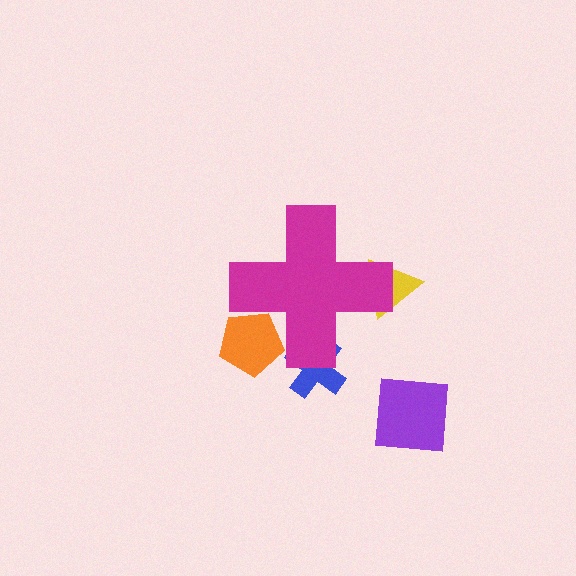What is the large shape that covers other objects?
A magenta cross.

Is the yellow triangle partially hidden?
Yes, the yellow triangle is partially hidden behind the magenta cross.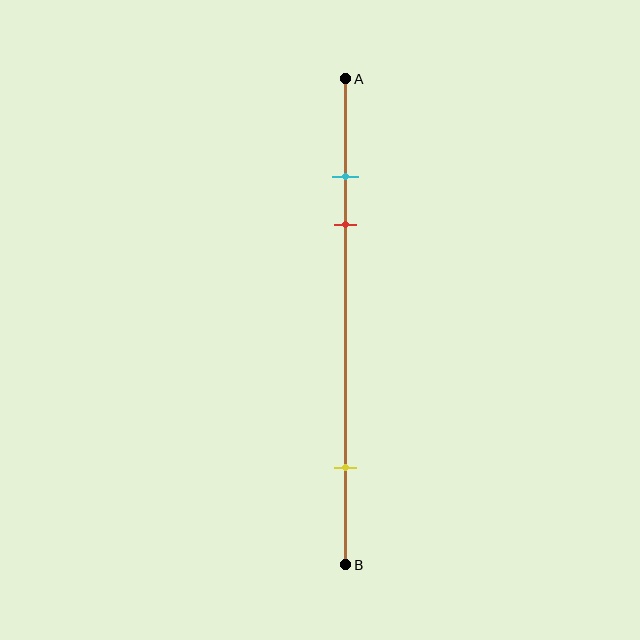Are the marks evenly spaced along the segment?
No, the marks are not evenly spaced.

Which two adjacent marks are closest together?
The cyan and red marks are the closest adjacent pair.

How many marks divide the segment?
There are 3 marks dividing the segment.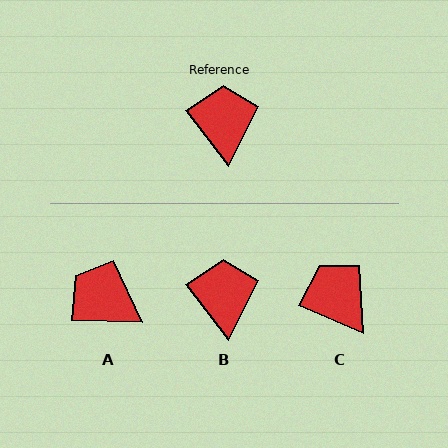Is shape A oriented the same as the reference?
No, it is off by about 51 degrees.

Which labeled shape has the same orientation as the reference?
B.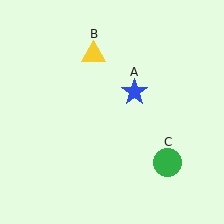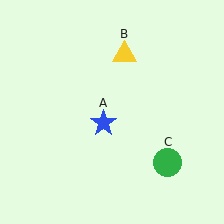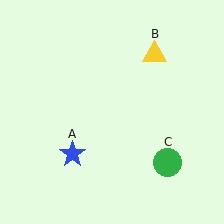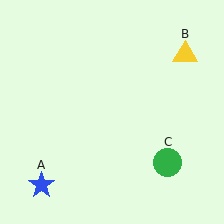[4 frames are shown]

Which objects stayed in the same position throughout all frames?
Green circle (object C) remained stationary.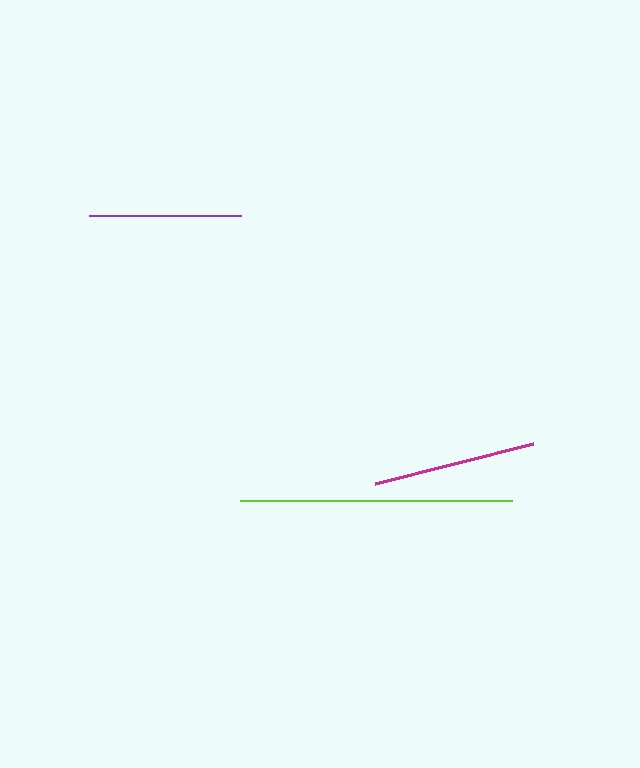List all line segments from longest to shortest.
From longest to shortest: lime, magenta, purple.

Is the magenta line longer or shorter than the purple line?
The magenta line is longer than the purple line.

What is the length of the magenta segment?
The magenta segment is approximately 163 pixels long.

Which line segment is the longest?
The lime line is the longest at approximately 272 pixels.